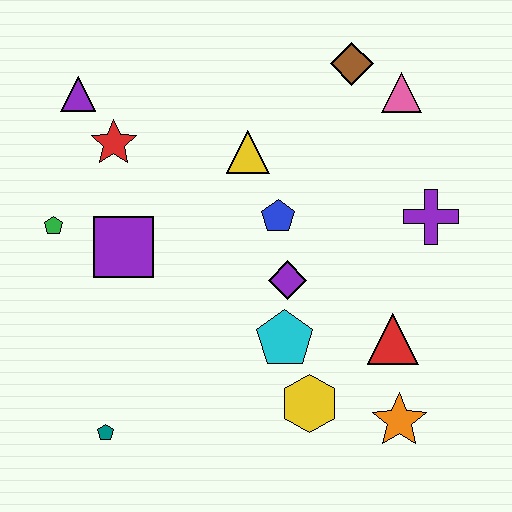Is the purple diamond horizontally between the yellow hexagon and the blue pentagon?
Yes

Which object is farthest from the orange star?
The purple triangle is farthest from the orange star.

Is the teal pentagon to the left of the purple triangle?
No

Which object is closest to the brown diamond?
The pink triangle is closest to the brown diamond.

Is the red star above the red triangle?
Yes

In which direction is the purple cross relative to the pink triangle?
The purple cross is below the pink triangle.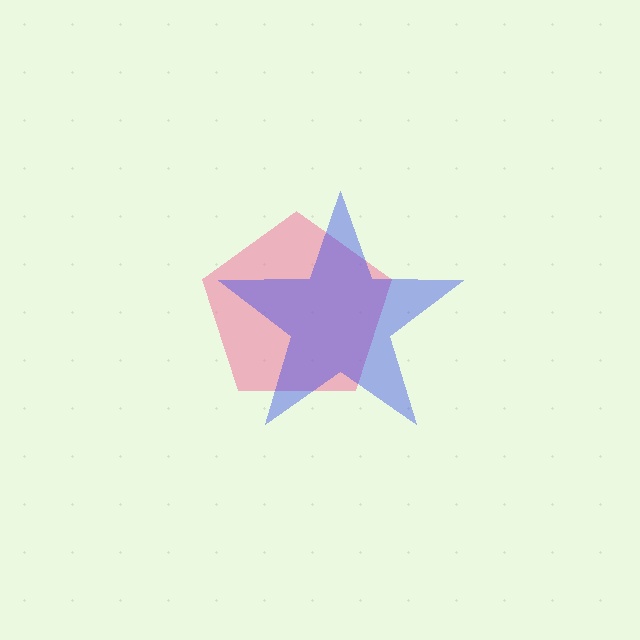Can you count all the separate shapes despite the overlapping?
Yes, there are 2 separate shapes.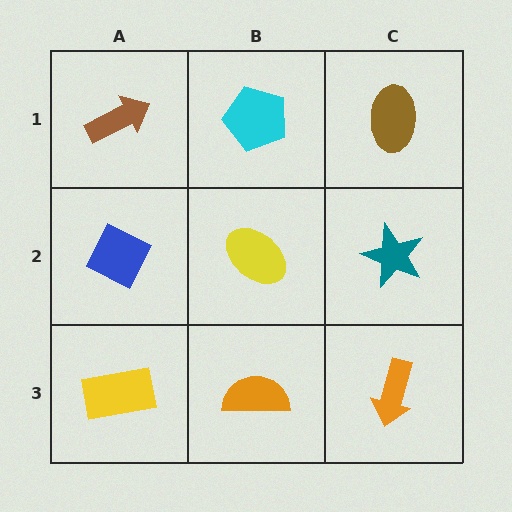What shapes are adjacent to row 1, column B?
A yellow ellipse (row 2, column B), a brown arrow (row 1, column A), a brown ellipse (row 1, column C).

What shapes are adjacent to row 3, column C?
A teal star (row 2, column C), an orange semicircle (row 3, column B).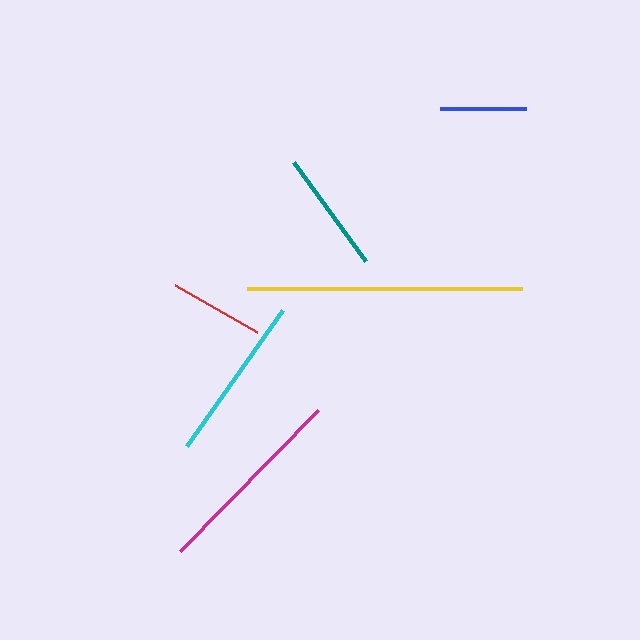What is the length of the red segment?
The red segment is approximately 95 pixels long.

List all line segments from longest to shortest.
From longest to shortest: yellow, magenta, cyan, teal, red, blue.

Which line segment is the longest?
The yellow line is the longest at approximately 275 pixels.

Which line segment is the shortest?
The blue line is the shortest at approximately 86 pixels.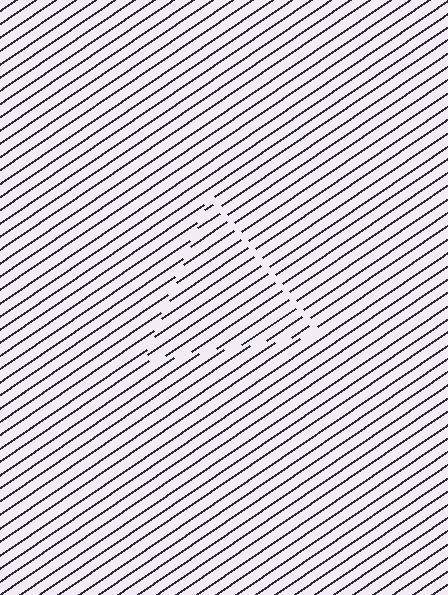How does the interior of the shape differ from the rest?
The interior of the shape contains the same grating, shifted by half a period — the contour is defined by the phase discontinuity where line-ends from the inner and outer gratings abut.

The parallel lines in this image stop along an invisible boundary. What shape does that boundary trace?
An illusory triangle. The interior of the shape contains the same grating, shifted by half a period — the contour is defined by the phase discontinuity where line-ends from the inner and outer gratings abut.